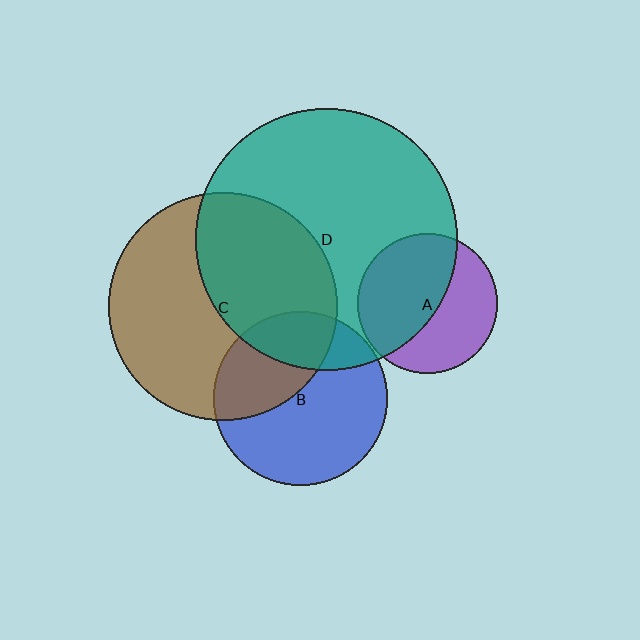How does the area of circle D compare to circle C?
Approximately 1.3 times.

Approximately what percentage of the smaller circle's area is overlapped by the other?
Approximately 45%.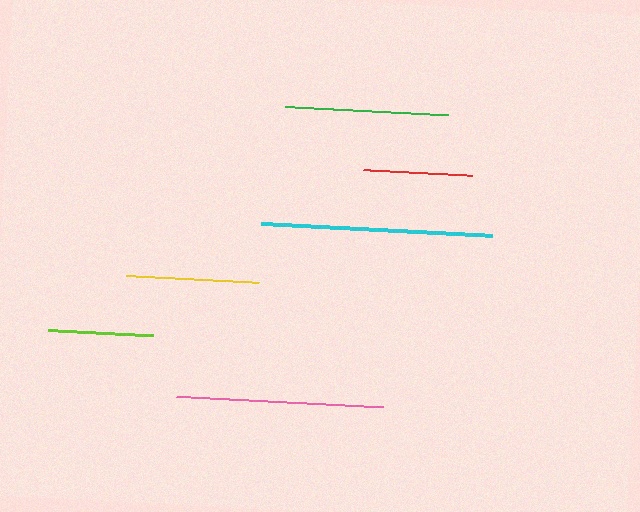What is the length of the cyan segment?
The cyan segment is approximately 232 pixels long.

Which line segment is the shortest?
The lime line is the shortest at approximately 105 pixels.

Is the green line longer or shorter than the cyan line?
The cyan line is longer than the green line.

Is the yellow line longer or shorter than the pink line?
The pink line is longer than the yellow line.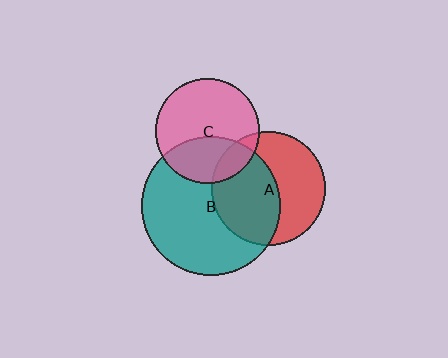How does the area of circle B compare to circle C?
Approximately 1.8 times.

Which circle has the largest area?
Circle B (teal).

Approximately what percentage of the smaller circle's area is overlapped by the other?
Approximately 35%.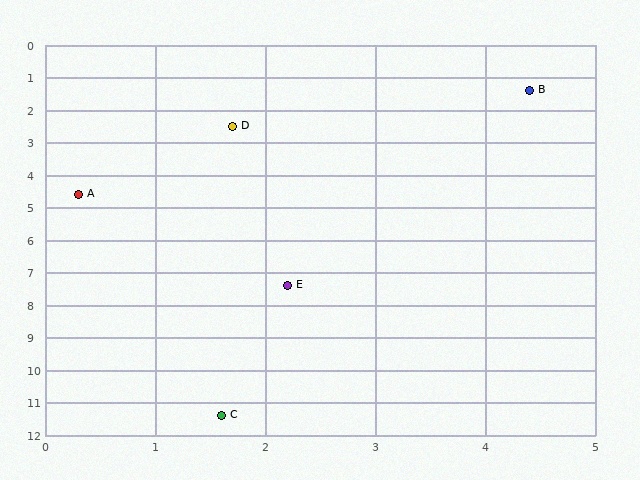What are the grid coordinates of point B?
Point B is at approximately (4.4, 1.4).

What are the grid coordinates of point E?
Point E is at approximately (2.2, 7.4).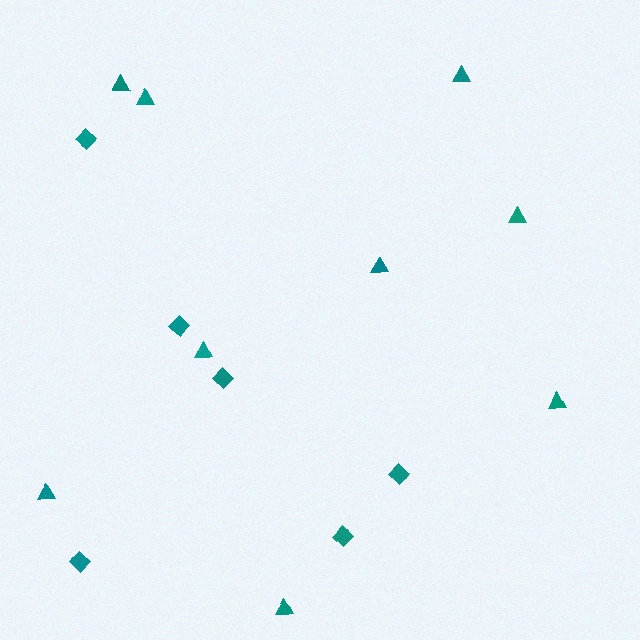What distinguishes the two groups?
There are 2 groups: one group of triangles (9) and one group of diamonds (6).